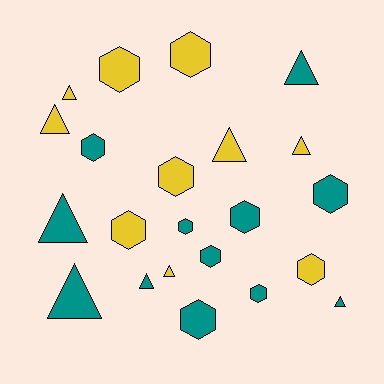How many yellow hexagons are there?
There are 5 yellow hexagons.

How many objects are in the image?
There are 22 objects.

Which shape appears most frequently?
Hexagon, with 12 objects.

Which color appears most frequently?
Teal, with 12 objects.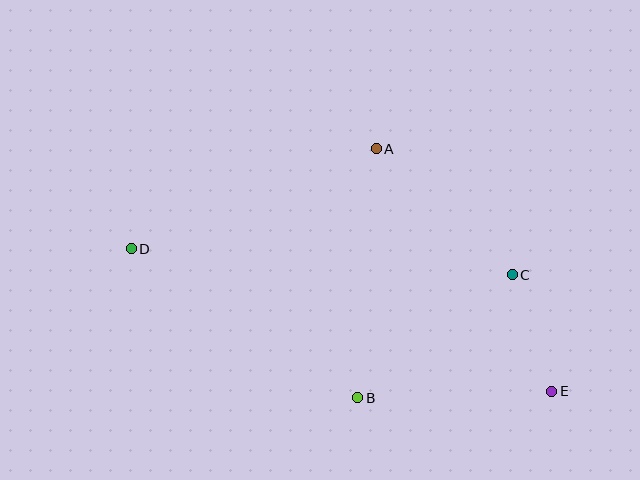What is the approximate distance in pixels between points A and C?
The distance between A and C is approximately 186 pixels.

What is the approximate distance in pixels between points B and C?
The distance between B and C is approximately 197 pixels.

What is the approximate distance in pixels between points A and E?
The distance between A and E is approximately 299 pixels.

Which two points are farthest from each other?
Points D and E are farthest from each other.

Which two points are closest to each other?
Points C and E are closest to each other.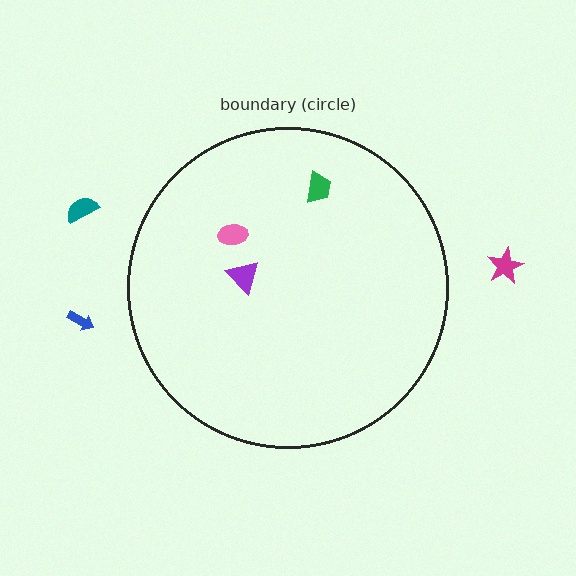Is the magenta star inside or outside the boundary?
Outside.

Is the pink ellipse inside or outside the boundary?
Inside.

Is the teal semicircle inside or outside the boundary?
Outside.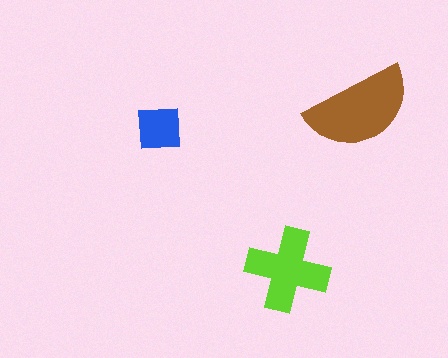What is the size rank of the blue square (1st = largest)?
3rd.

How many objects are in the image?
There are 3 objects in the image.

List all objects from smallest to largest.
The blue square, the lime cross, the brown semicircle.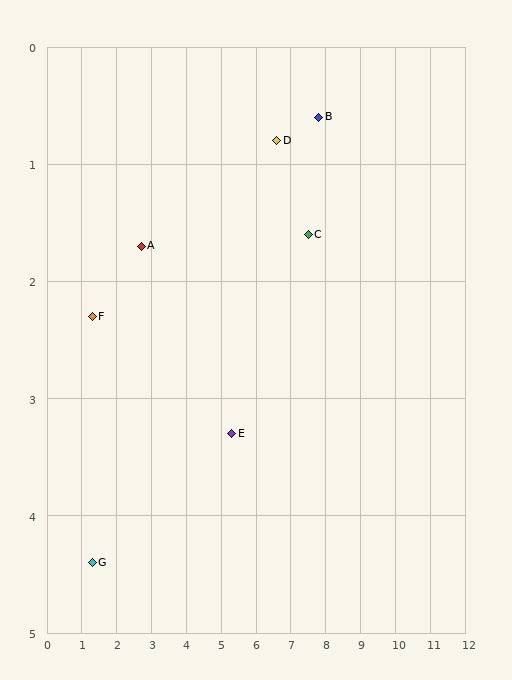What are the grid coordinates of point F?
Point F is at approximately (1.3, 2.3).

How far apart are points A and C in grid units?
Points A and C are about 4.8 grid units apart.